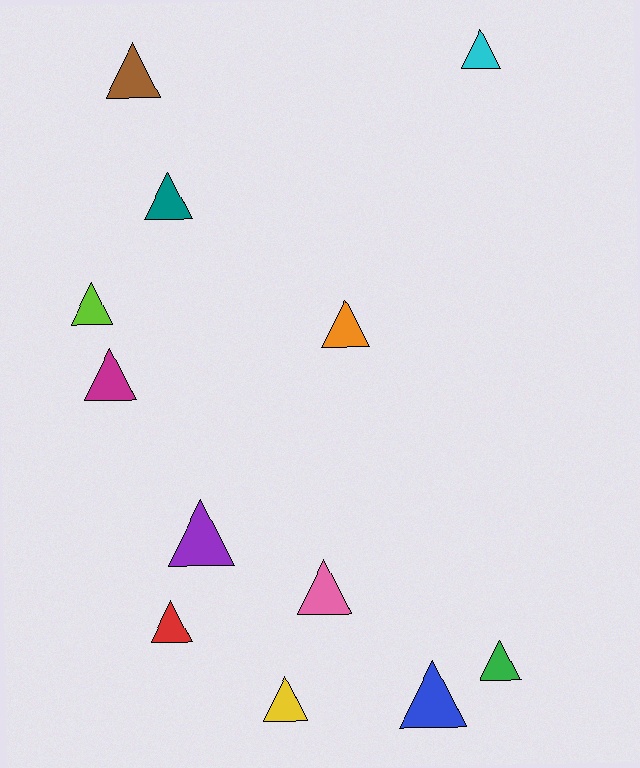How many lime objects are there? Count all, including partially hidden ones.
There is 1 lime object.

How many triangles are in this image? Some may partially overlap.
There are 12 triangles.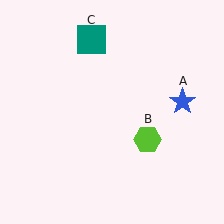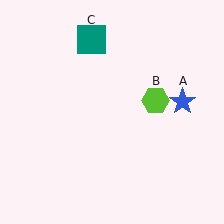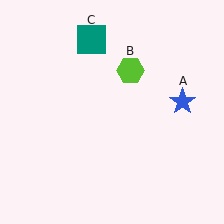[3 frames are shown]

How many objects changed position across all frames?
1 object changed position: lime hexagon (object B).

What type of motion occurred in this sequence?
The lime hexagon (object B) rotated counterclockwise around the center of the scene.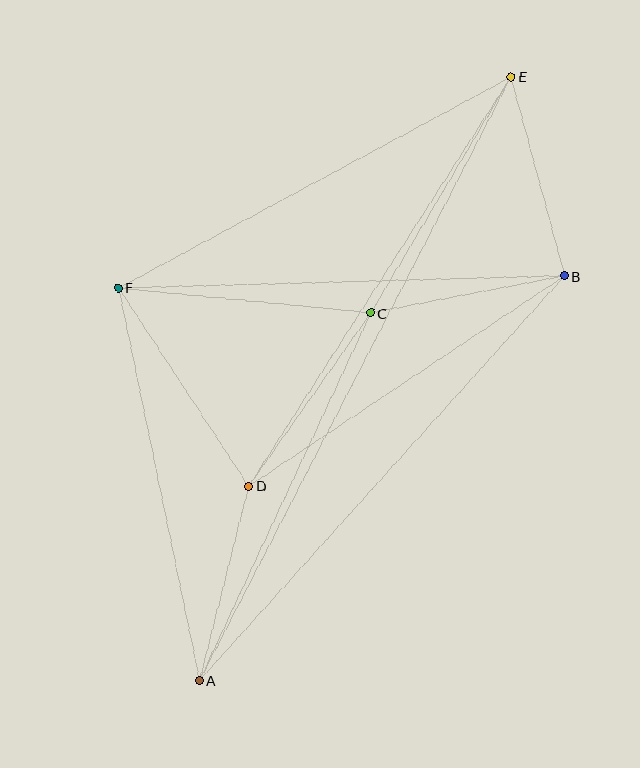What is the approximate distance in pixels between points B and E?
The distance between B and E is approximately 206 pixels.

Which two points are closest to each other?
Points B and C are closest to each other.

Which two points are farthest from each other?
Points A and E are farthest from each other.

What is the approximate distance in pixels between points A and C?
The distance between A and C is approximately 405 pixels.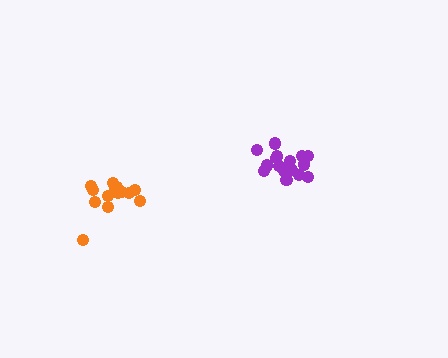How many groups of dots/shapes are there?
There are 2 groups.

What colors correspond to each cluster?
The clusters are colored: orange, purple.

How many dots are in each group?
Group 1: 14 dots, Group 2: 18 dots (32 total).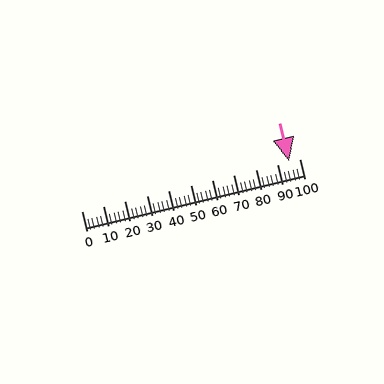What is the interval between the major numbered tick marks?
The major tick marks are spaced 10 units apart.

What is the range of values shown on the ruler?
The ruler shows values from 0 to 100.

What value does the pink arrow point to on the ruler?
The pink arrow points to approximately 95.